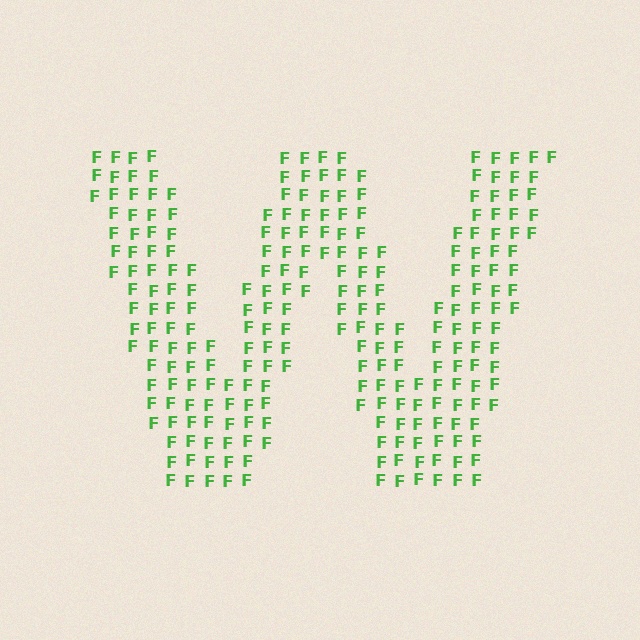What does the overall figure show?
The overall figure shows the letter W.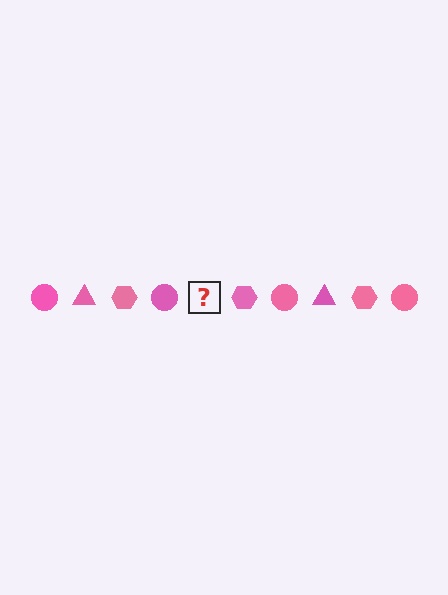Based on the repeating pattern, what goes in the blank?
The blank should be a pink triangle.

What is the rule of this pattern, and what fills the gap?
The rule is that the pattern cycles through circle, triangle, hexagon shapes in pink. The gap should be filled with a pink triangle.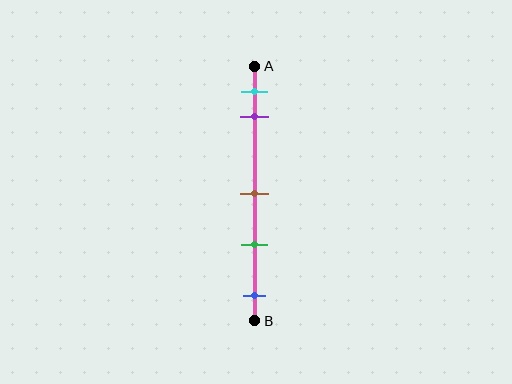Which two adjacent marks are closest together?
The cyan and purple marks are the closest adjacent pair.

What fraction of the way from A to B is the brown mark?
The brown mark is approximately 50% (0.5) of the way from A to B.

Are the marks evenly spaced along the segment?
No, the marks are not evenly spaced.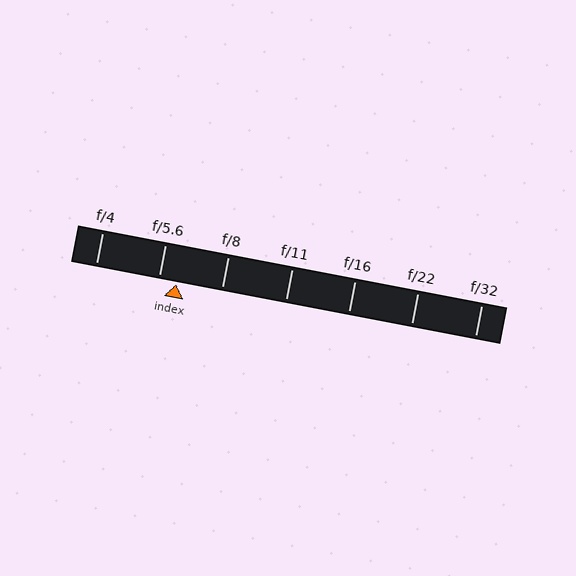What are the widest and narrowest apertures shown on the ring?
The widest aperture shown is f/4 and the narrowest is f/32.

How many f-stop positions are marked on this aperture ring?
There are 7 f-stop positions marked.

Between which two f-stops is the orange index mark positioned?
The index mark is between f/5.6 and f/8.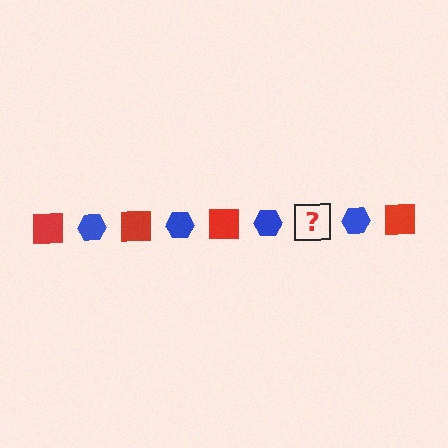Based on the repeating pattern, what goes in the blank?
The blank should be a red square.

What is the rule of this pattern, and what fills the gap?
The rule is that the pattern alternates between red square and blue hexagon. The gap should be filled with a red square.